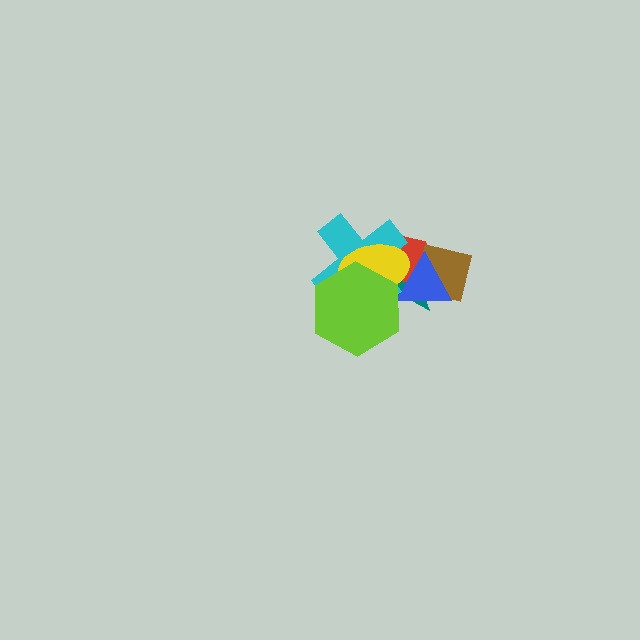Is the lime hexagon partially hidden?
No, no other shape covers it.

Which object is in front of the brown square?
The blue triangle is in front of the brown square.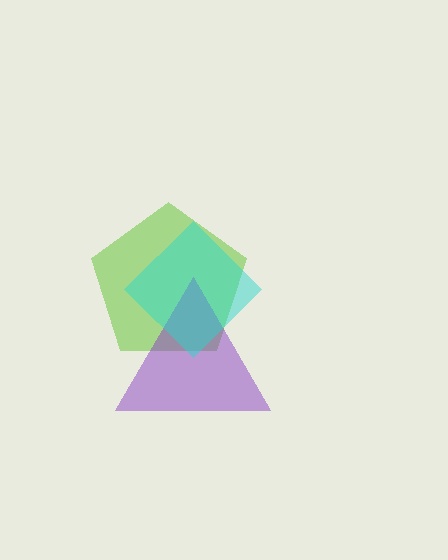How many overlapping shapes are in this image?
There are 3 overlapping shapes in the image.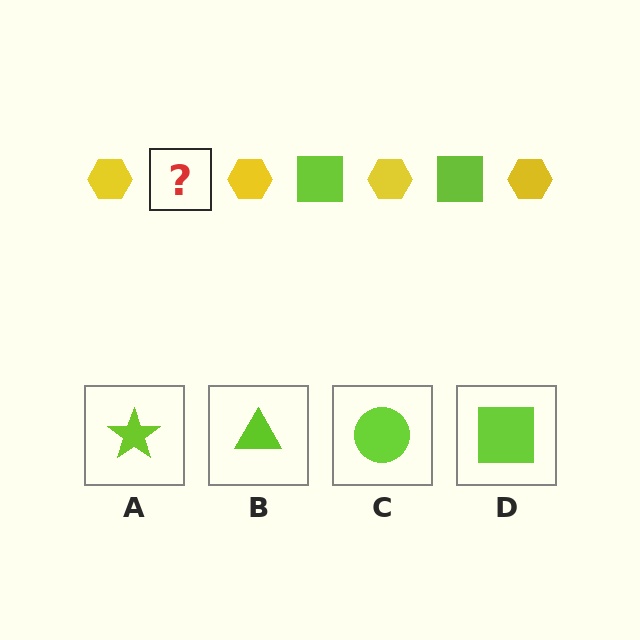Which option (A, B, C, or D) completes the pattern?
D.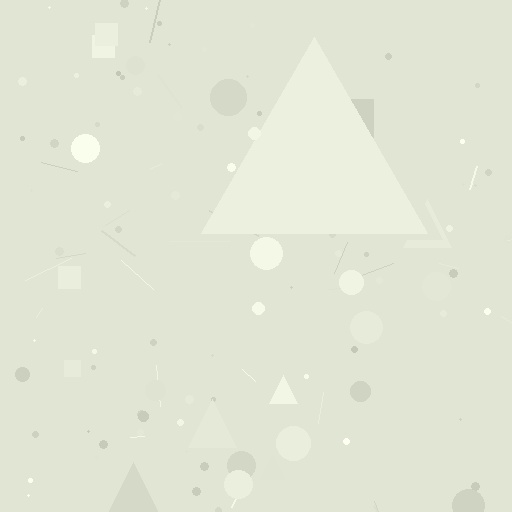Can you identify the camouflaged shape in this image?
The camouflaged shape is a triangle.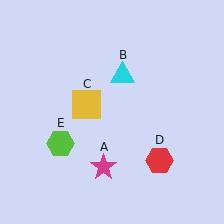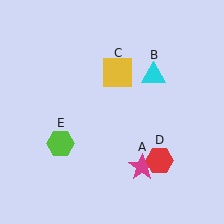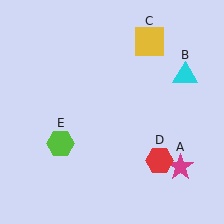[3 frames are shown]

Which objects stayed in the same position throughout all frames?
Red hexagon (object D) and lime hexagon (object E) remained stationary.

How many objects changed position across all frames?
3 objects changed position: magenta star (object A), cyan triangle (object B), yellow square (object C).